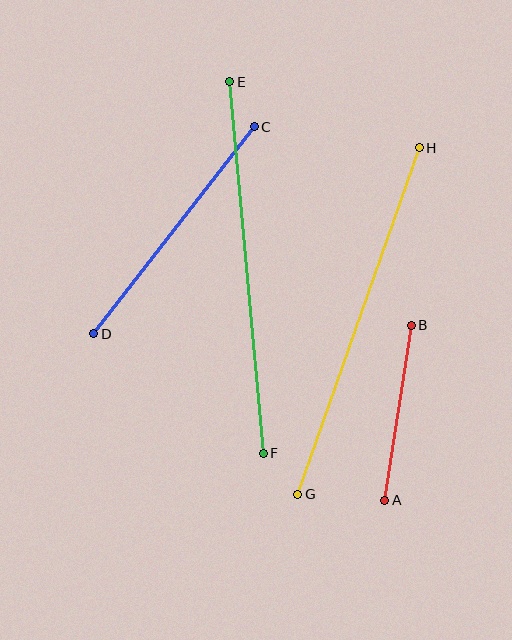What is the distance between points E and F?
The distance is approximately 373 pixels.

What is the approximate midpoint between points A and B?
The midpoint is at approximately (398, 413) pixels.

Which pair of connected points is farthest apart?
Points E and F are farthest apart.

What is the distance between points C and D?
The distance is approximately 262 pixels.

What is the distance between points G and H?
The distance is approximately 367 pixels.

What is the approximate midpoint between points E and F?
The midpoint is at approximately (246, 267) pixels.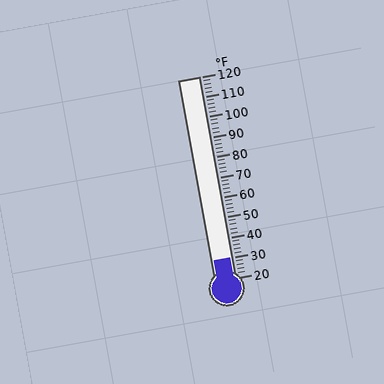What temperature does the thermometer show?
The thermometer shows approximately 30°F.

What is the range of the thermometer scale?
The thermometer scale ranges from 20°F to 120°F.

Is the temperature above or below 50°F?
The temperature is below 50°F.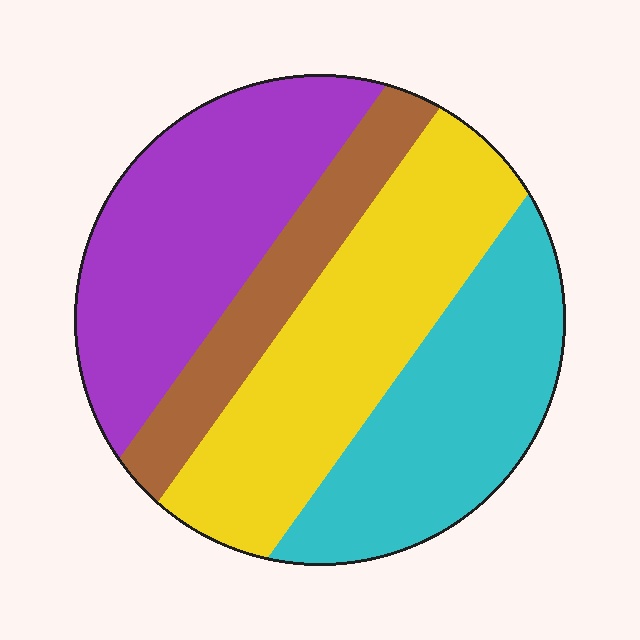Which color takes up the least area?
Brown, at roughly 15%.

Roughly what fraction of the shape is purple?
Purple covers roughly 30% of the shape.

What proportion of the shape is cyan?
Cyan covers 26% of the shape.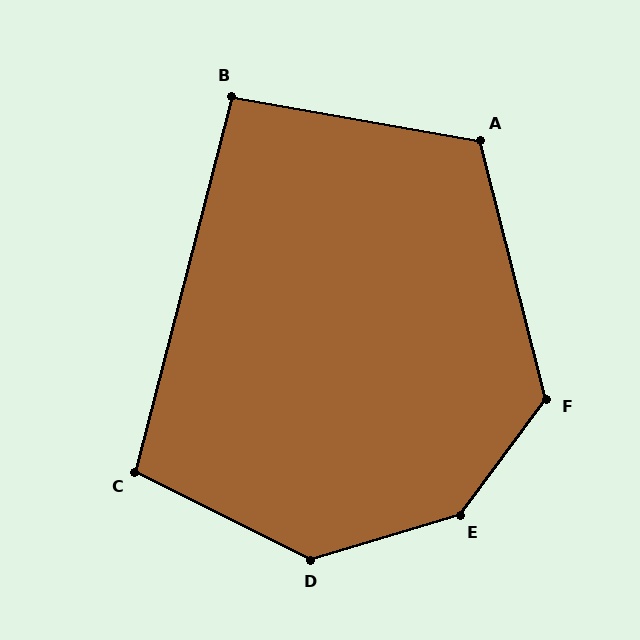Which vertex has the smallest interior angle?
B, at approximately 94 degrees.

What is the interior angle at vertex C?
Approximately 102 degrees (obtuse).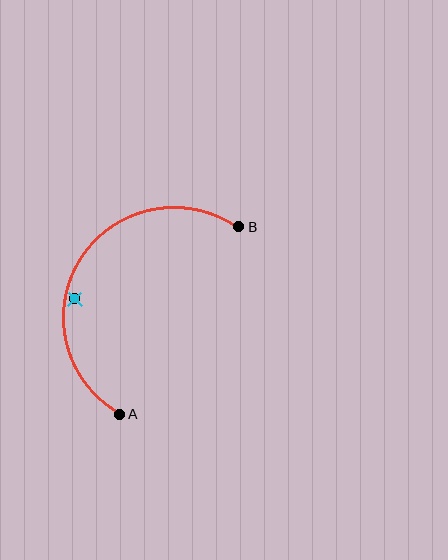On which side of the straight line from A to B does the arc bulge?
The arc bulges to the left of the straight line connecting A and B.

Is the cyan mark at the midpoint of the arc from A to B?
No — the cyan mark does not lie on the arc at all. It sits slightly inside the curve.